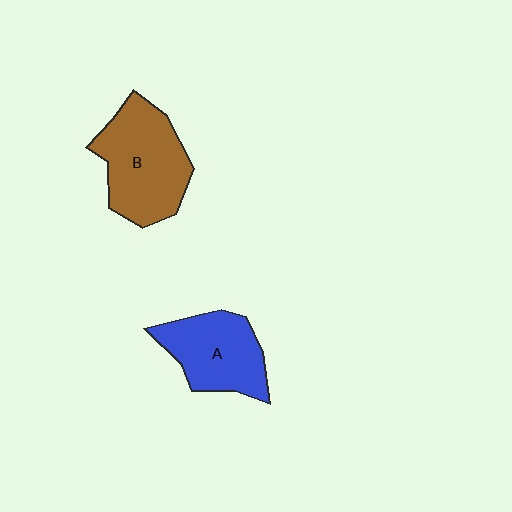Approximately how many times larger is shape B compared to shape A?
Approximately 1.3 times.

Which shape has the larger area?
Shape B (brown).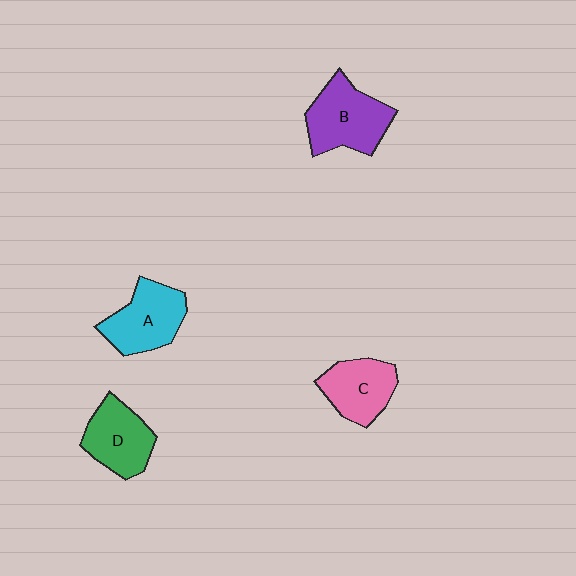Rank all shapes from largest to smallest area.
From largest to smallest: B (purple), A (cyan), D (green), C (pink).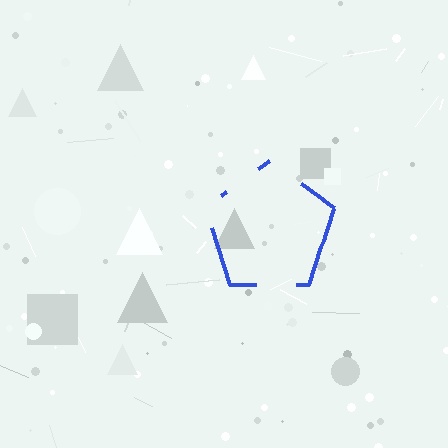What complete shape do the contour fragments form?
The contour fragments form a pentagon.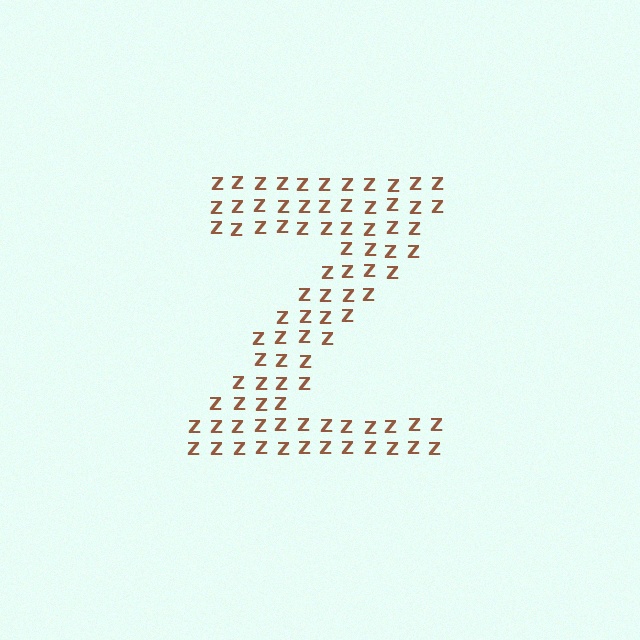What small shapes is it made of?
It is made of small letter Z's.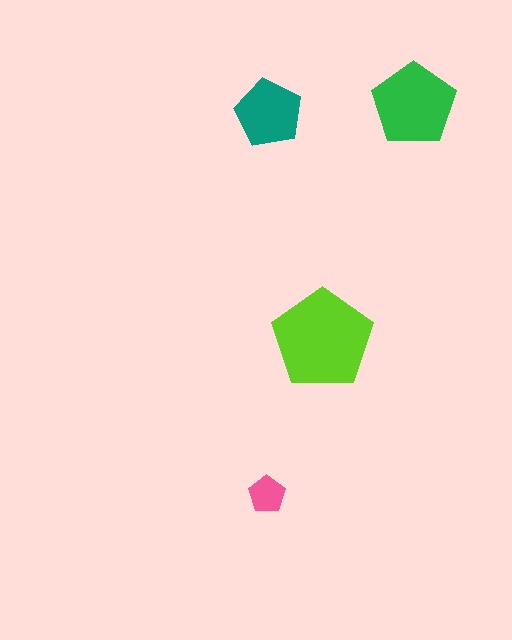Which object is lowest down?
The pink pentagon is bottommost.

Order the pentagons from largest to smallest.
the lime one, the green one, the teal one, the pink one.